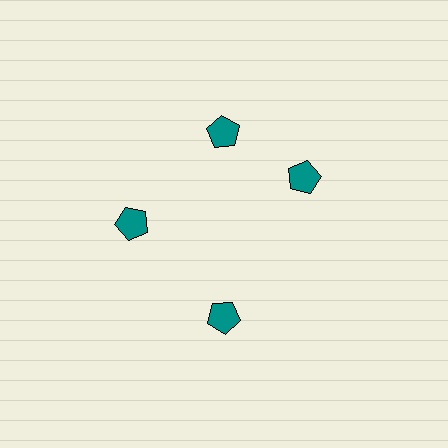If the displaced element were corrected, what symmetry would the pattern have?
It would have 4-fold rotational symmetry — the pattern would map onto itself every 90 degrees.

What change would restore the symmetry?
The symmetry would be restored by rotating it back into even spacing with its neighbors so that all 4 pentagons sit at equal angles and equal distance from the center.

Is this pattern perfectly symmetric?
No. The 4 teal pentagons are arranged in a ring, but one element near the 3 o'clock position is rotated out of alignment along the ring, breaking the 4-fold rotational symmetry.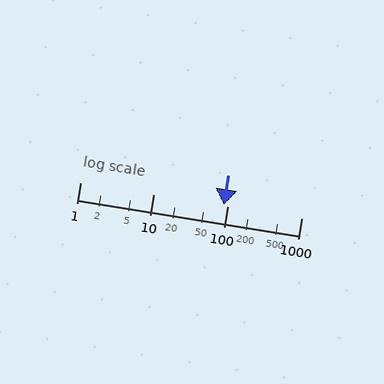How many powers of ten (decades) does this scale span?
The scale spans 3 decades, from 1 to 1000.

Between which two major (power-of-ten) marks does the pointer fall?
The pointer is between 10 and 100.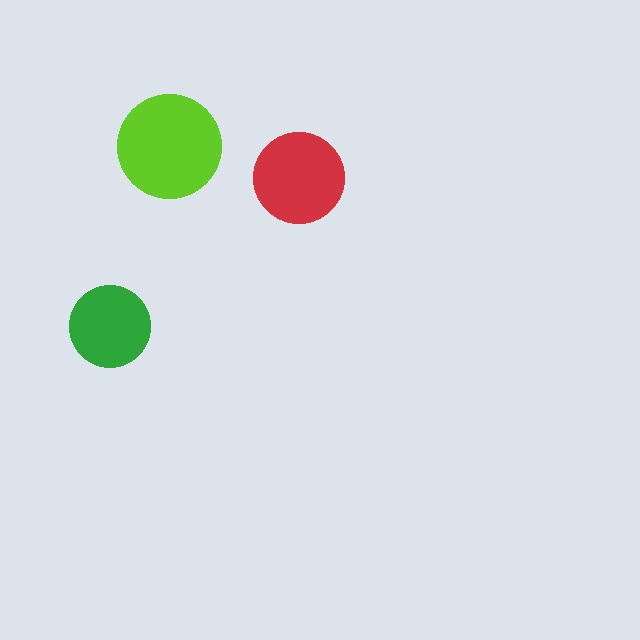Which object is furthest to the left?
The green circle is leftmost.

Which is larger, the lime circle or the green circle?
The lime one.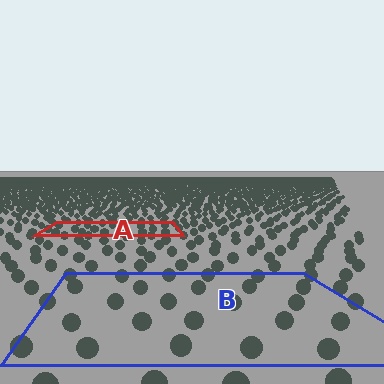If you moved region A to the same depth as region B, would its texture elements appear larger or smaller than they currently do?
They would appear larger. At a closer depth, the same texture elements are projected at a bigger on-screen size.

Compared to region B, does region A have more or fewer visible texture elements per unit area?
Region A has more texture elements per unit area — they are packed more densely because it is farther away.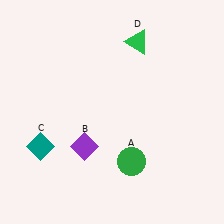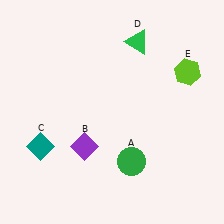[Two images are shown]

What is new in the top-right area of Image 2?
A lime hexagon (E) was added in the top-right area of Image 2.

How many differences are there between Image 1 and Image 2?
There is 1 difference between the two images.